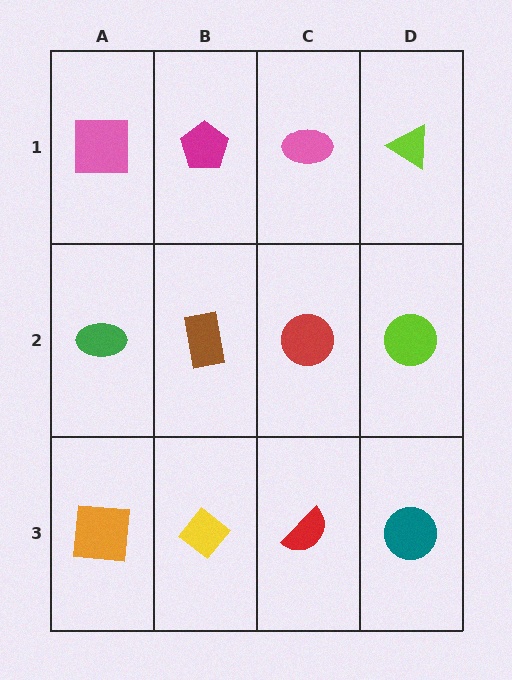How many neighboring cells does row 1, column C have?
3.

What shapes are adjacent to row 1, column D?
A lime circle (row 2, column D), a pink ellipse (row 1, column C).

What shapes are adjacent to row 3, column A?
A green ellipse (row 2, column A), a yellow diamond (row 3, column B).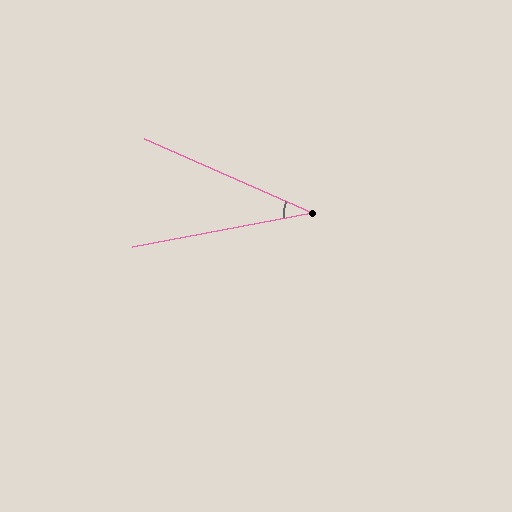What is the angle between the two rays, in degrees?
Approximately 35 degrees.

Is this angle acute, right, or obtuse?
It is acute.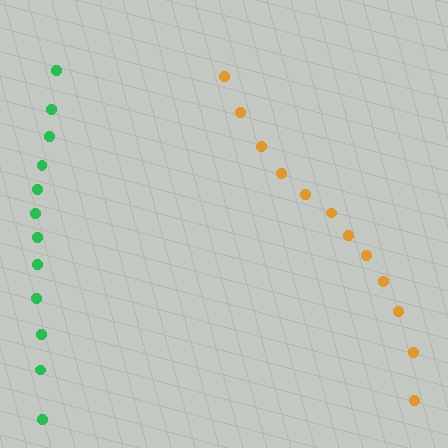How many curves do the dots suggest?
There are 2 distinct paths.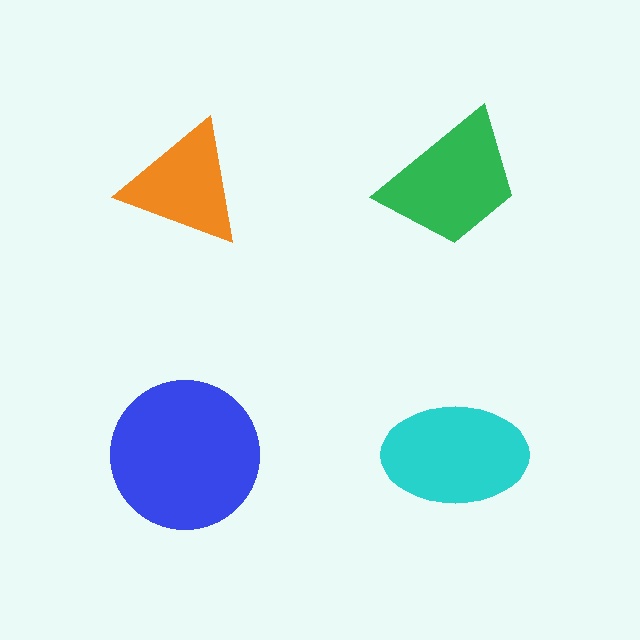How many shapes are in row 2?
2 shapes.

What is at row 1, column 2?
A green trapezoid.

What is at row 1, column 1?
An orange triangle.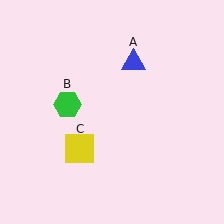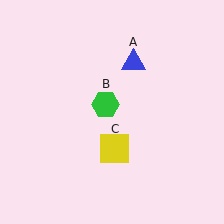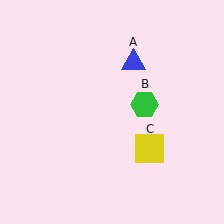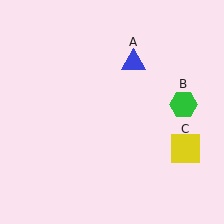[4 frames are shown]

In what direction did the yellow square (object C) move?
The yellow square (object C) moved right.